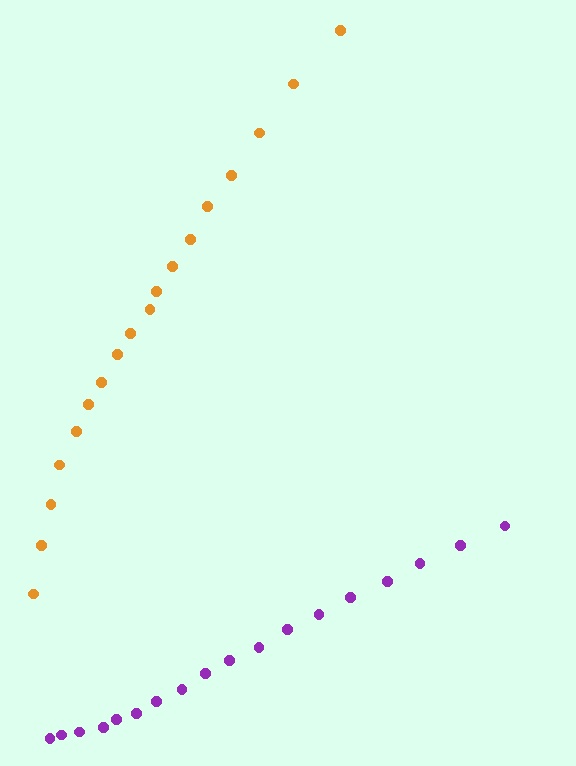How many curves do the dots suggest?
There are 2 distinct paths.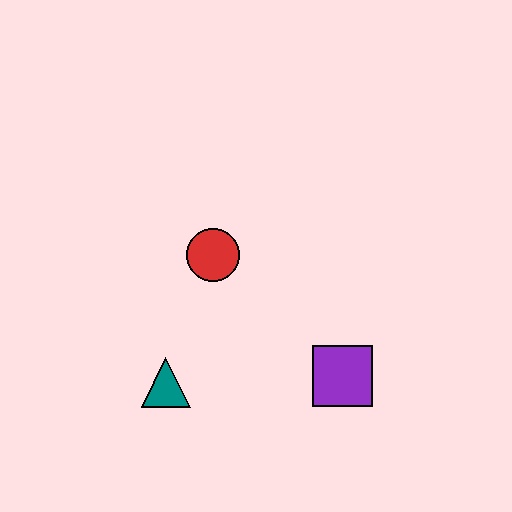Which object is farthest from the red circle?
The purple square is farthest from the red circle.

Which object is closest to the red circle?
The teal triangle is closest to the red circle.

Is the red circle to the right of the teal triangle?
Yes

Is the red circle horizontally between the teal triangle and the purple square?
Yes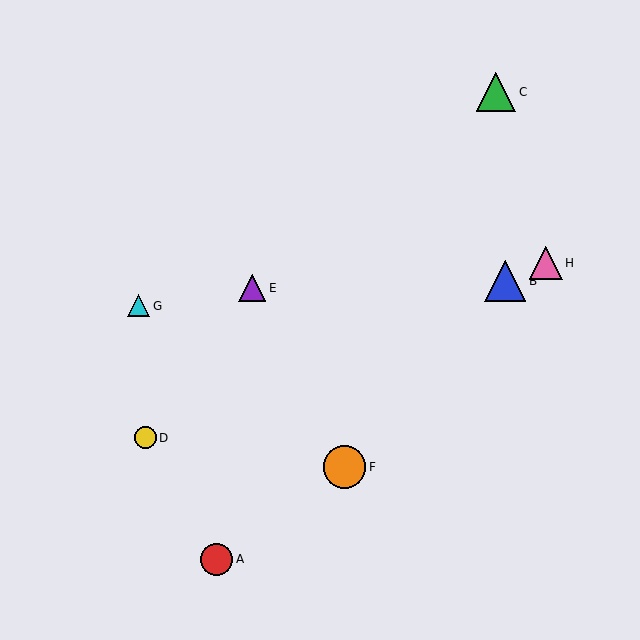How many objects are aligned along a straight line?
3 objects (B, D, H) are aligned along a straight line.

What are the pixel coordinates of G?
Object G is at (139, 306).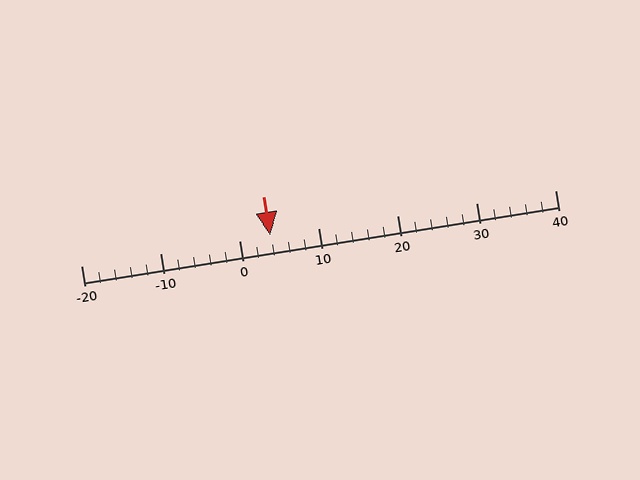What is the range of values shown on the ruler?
The ruler shows values from -20 to 40.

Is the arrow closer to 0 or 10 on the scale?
The arrow is closer to 0.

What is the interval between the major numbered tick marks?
The major tick marks are spaced 10 units apart.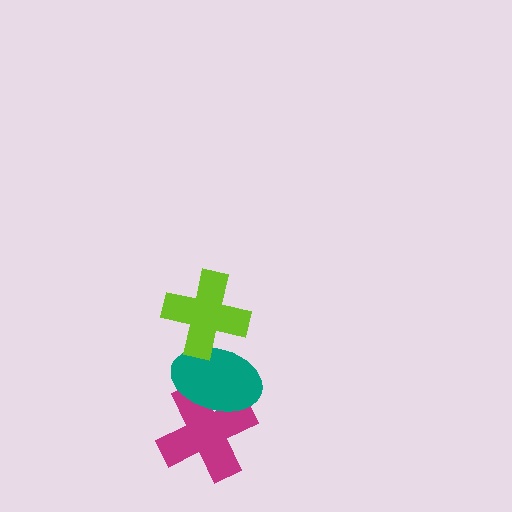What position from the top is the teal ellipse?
The teal ellipse is 2nd from the top.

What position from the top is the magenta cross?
The magenta cross is 3rd from the top.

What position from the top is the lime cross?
The lime cross is 1st from the top.